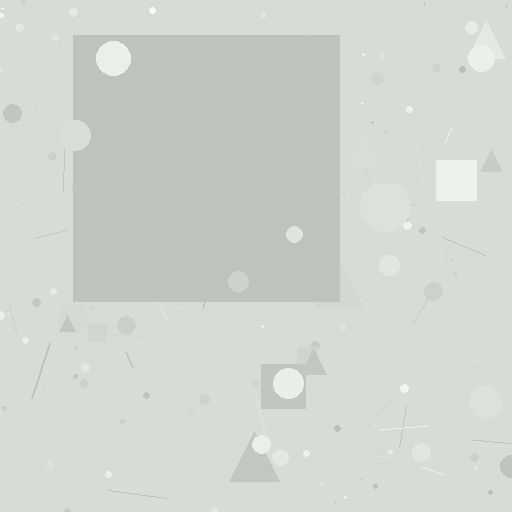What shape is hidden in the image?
A square is hidden in the image.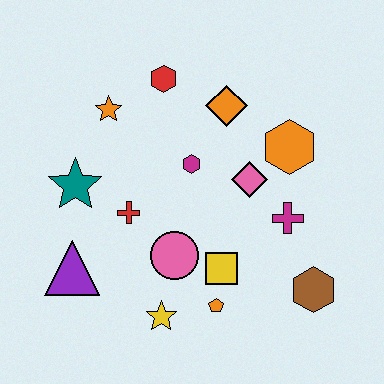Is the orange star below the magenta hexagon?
No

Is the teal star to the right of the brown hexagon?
No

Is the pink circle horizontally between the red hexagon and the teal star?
No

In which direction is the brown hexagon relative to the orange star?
The brown hexagon is to the right of the orange star.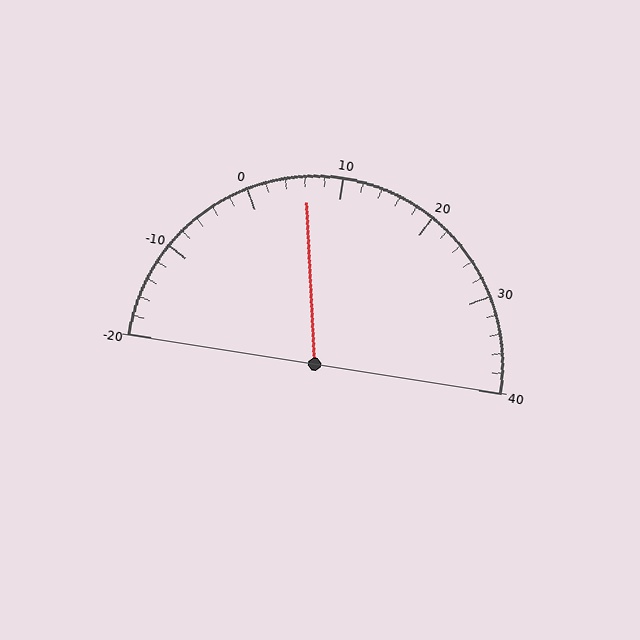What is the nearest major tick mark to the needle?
The nearest major tick mark is 10.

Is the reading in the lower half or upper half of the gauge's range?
The reading is in the lower half of the range (-20 to 40).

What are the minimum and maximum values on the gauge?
The gauge ranges from -20 to 40.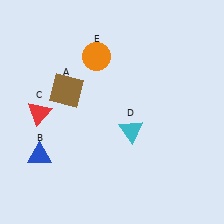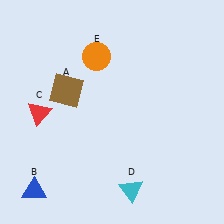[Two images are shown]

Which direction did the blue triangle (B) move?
The blue triangle (B) moved down.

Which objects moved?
The objects that moved are: the blue triangle (B), the cyan triangle (D).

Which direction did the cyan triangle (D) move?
The cyan triangle (D) moved down.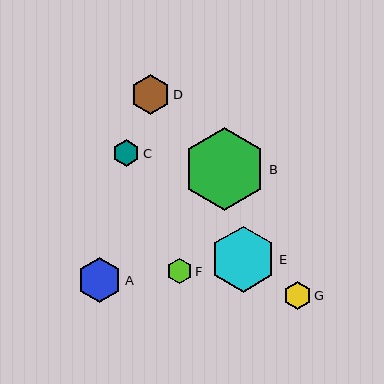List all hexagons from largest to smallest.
From largest to smallest: B, E, A, D, G, C, F.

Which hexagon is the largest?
Hexagon B is the largest with a size of approximately 83 pixels.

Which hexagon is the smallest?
Hexagon F is the smallest with a size of approximately 25 pixels.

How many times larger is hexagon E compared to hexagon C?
Hexagon E is approximately 2.4 times the size of hexagon C.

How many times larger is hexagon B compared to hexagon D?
Hexagon B is approximately 2.1 times the size of hexagon D.